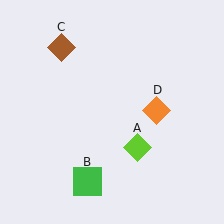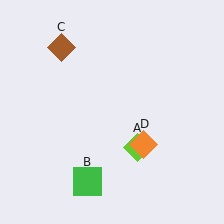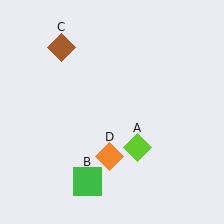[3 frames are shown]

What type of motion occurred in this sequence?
The orange diamond (object D) rotated clockwise around the center of the scene.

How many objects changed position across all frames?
1 object changed position: orange diamond (object D).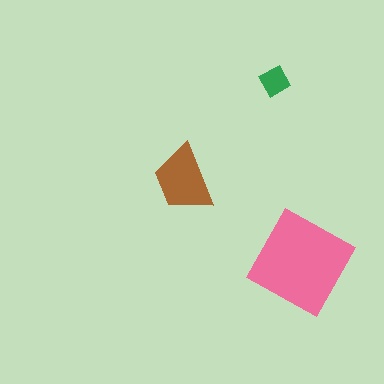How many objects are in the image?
There are 3 objects in the image.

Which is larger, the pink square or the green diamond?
The pink square.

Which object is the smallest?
The green diamond.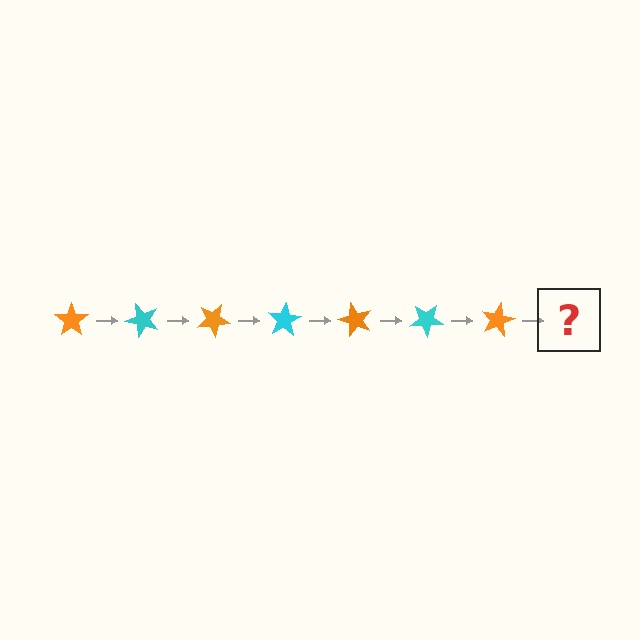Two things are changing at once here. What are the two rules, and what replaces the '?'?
The two rules are that it rotates 50 degrees each step and the color cycles through orange and cyan. The '?' should be a cyan star, rotated 350 degrees from the start.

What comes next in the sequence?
The next element should be a cyan star, rotated 350 degrees from the start.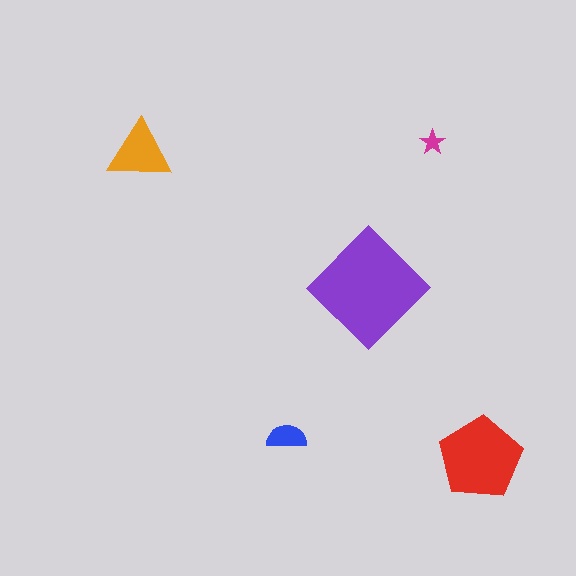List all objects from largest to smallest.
The purple diamond, the red pentagon, the orange triangle, the blue semicircle, the magenta star.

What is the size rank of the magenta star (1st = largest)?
5th.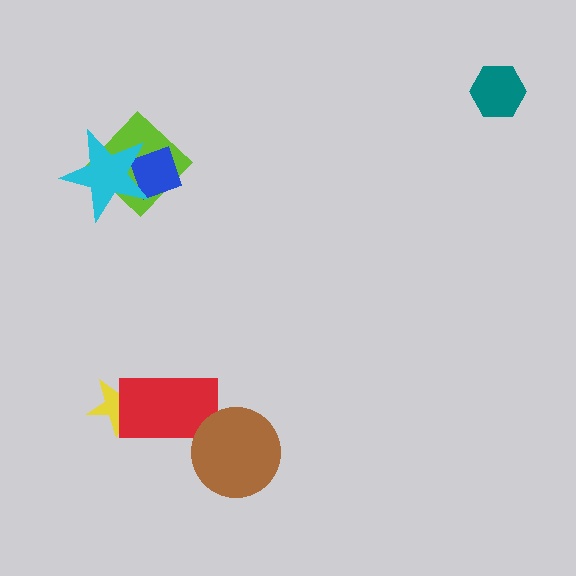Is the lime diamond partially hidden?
Yes, it is partially covered by another shape.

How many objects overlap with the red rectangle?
2 objects overlap with the red rectangle.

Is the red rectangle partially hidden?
Yes, it is partially covered by another shape.